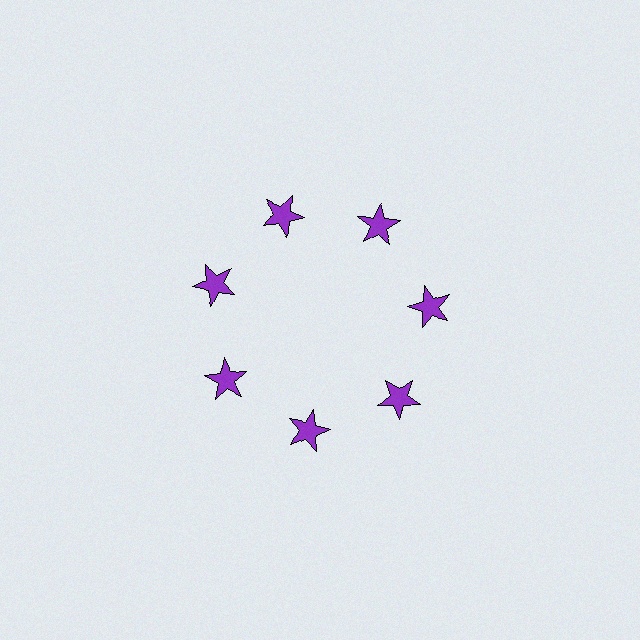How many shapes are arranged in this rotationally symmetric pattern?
There are 7 shapes, arranged in 7 groups of 1.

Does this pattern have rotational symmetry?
Yes, this pattern has 7-fold rotational symmetry. It looks the same after rotating 51 degrees around the center.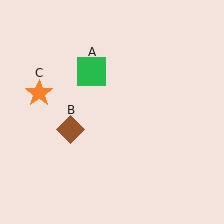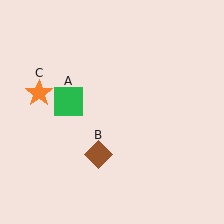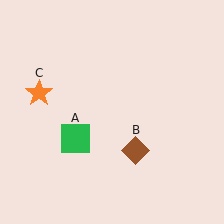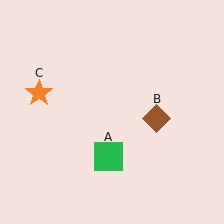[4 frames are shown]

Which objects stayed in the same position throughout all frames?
Orange star (object C) remained stationary.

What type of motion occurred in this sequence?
The green square (object A), brown diamond (object B) rotated counterclockwise around the center of the scene.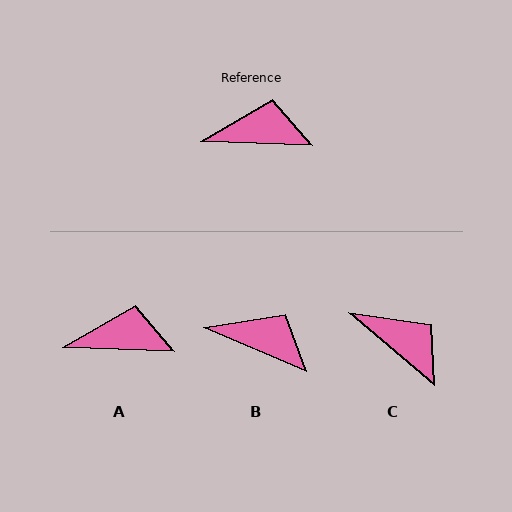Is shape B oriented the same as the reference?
No, it is off by about 21 degrees.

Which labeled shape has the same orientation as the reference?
A.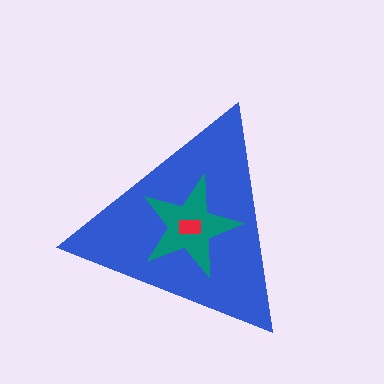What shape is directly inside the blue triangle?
The teal star.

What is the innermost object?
The red rectangle.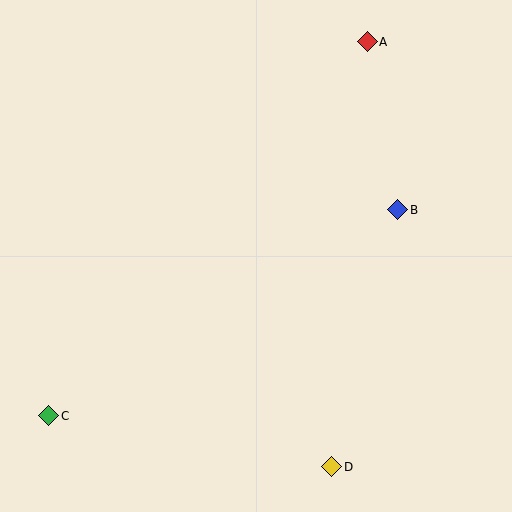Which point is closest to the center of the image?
Point B at (398, 210) is closest to the center.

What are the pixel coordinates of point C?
Point C is at (49, 416).